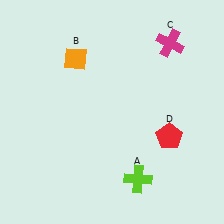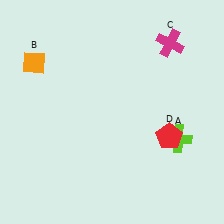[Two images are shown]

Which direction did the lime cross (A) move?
The lime cross (A) moved right.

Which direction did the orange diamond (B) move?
The orange diamond (B) moved left.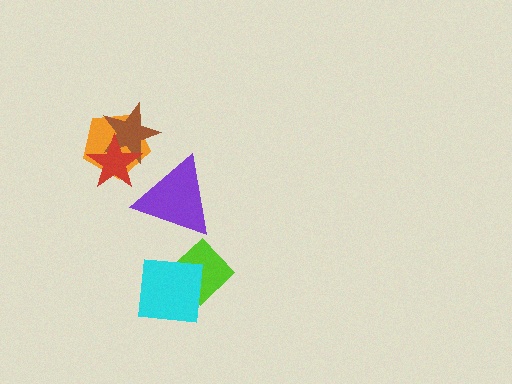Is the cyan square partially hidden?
No, no other shape covers it.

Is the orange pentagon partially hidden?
Yes, it is partially covered by another shape.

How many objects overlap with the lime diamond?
1 object overlaps with the lime diamond.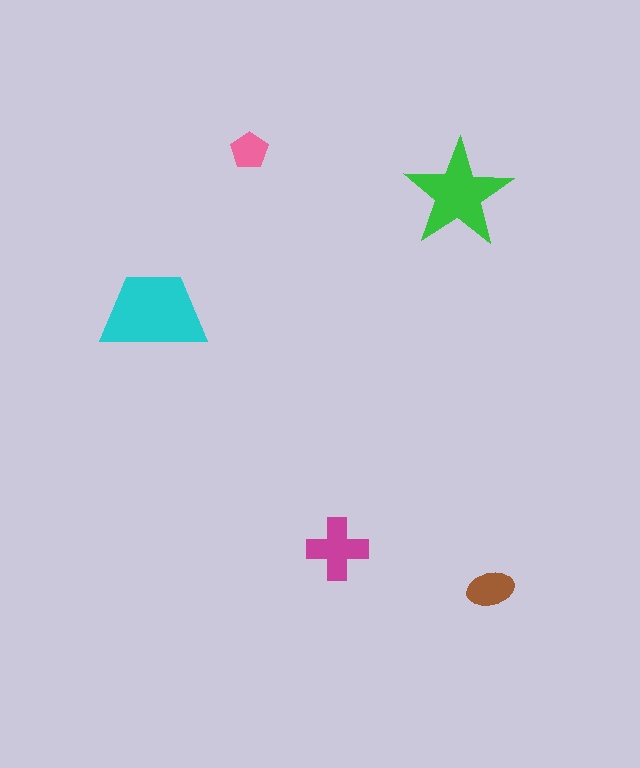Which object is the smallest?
The pink pentagon.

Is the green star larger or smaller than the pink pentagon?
Larger.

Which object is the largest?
The cyan trapezoid.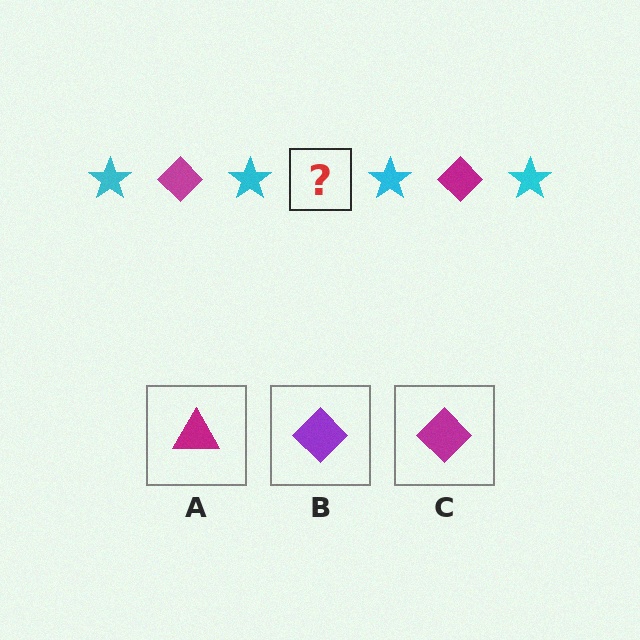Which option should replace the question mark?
Option C.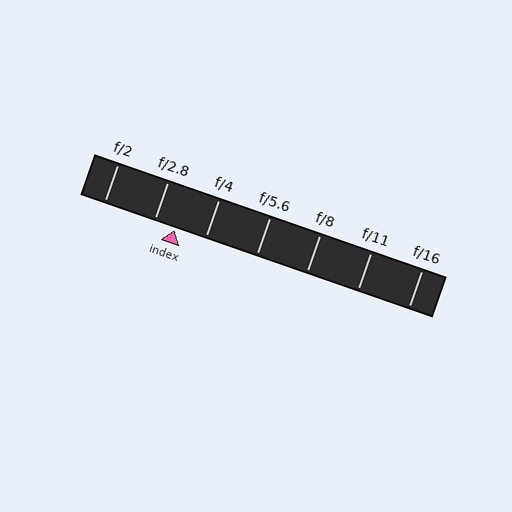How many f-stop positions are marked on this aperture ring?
There are 7 f-stop positions marked.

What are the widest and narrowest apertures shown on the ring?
The widest aperture shown is f/2 and the narrowest is f/16.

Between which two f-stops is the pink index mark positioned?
The index mark is between f/2.8 and f/4.